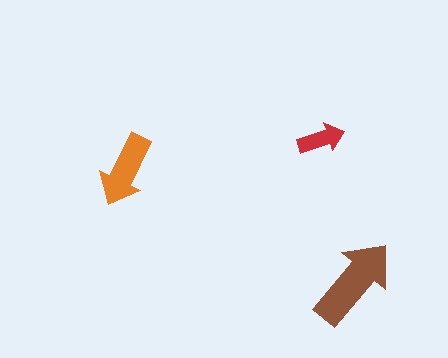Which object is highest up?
The red arrow is topmost.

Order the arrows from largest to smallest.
the brown one, the orange one, the red one.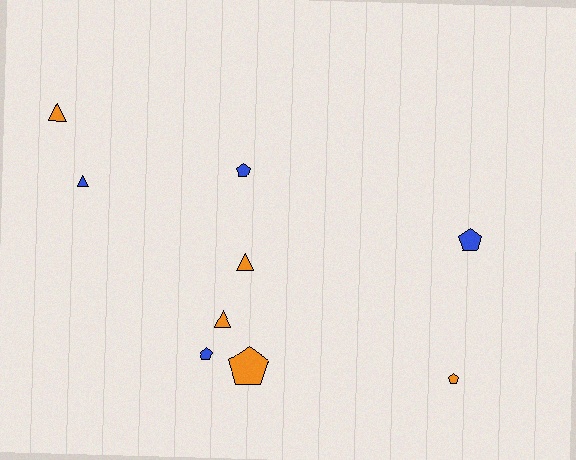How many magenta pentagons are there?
There are no magenta pentagons.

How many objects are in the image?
There are 9 objects.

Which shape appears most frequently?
Pentagon, with 5 objects.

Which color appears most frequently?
Orange, with 5 objects.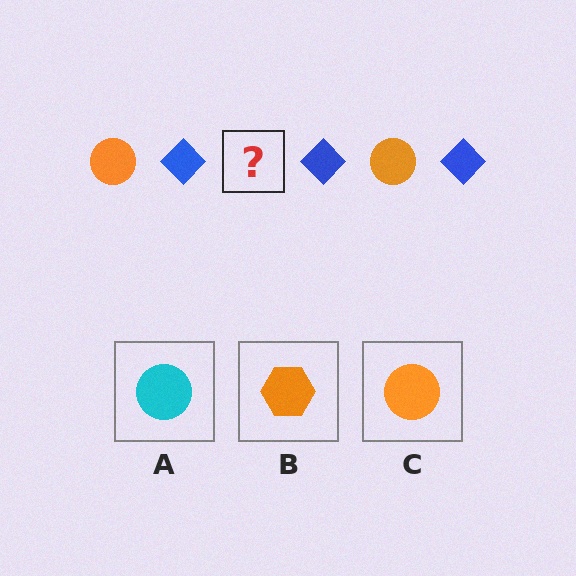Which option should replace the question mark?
Option C.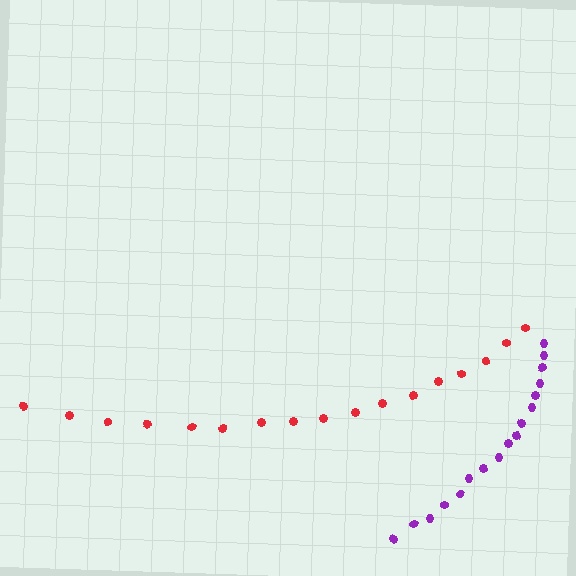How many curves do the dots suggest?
There are 2 distinct paths.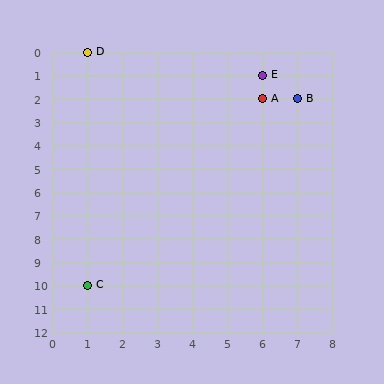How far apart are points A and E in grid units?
Points A and E are 1 row apart.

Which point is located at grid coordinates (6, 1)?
Point E is at (6, 1).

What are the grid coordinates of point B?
Point B is at grid coordinates (7, 2).